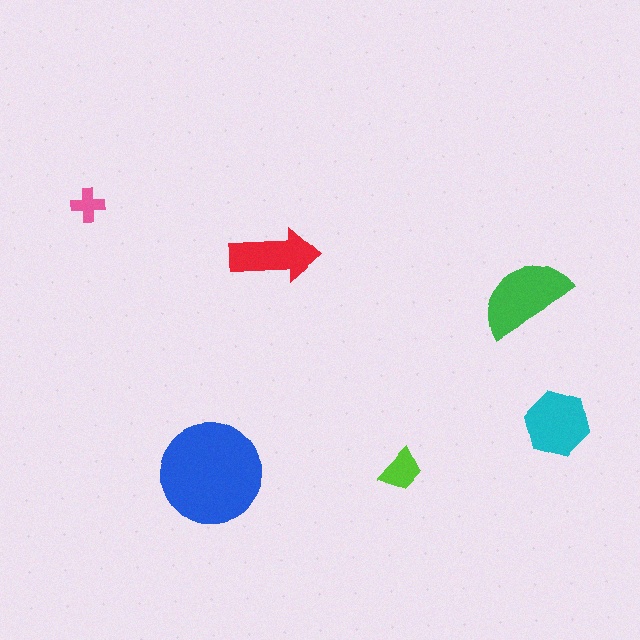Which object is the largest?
The blue circle.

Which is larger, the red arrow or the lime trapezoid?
The red arrow.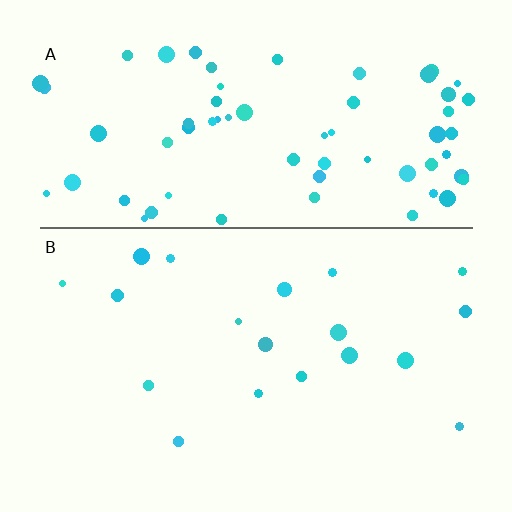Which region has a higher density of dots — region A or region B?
A (the top).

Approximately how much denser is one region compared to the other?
Approximately 3.6× — region A over region B.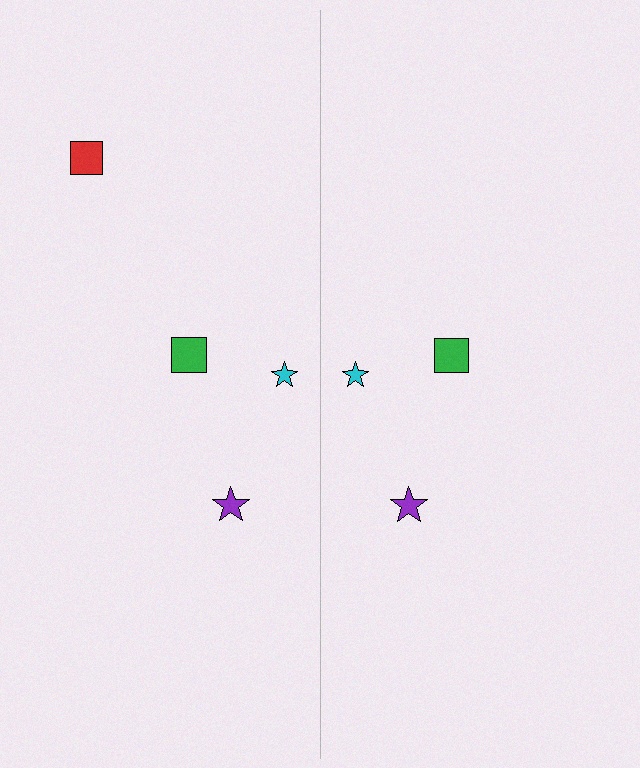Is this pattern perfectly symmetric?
No, the pattern is not perfectly symmetric. A red square is missing from the right side.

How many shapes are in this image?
There are 7 shapes in this image.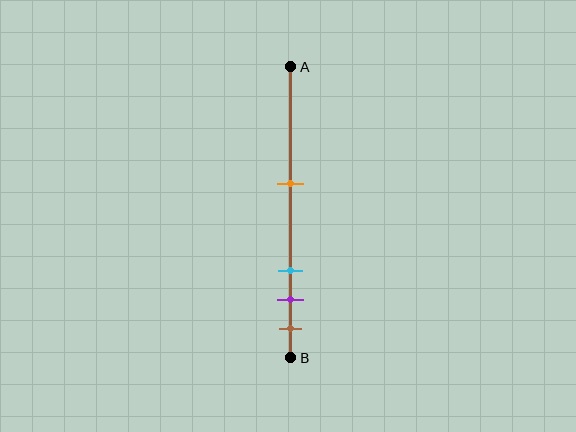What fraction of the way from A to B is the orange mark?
The orange mark is approximately 40% (0.4) of the way from A to B.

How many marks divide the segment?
There are 4 marks dividing the segment.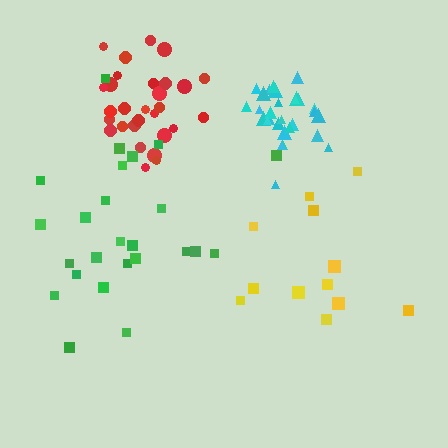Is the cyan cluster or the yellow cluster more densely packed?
Cyan.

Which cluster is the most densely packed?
Cyan.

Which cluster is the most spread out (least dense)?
Yellow.